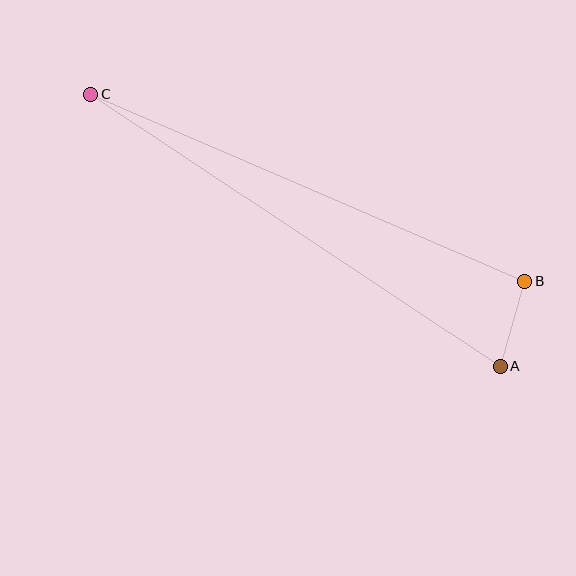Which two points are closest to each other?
Points A and B are closest to each other.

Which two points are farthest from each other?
Points A and C are farthest from each other.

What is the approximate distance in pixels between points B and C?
The distance between B and C is approximately 473 pixels.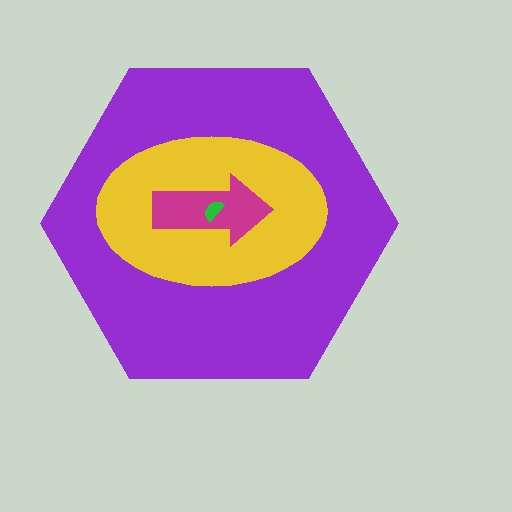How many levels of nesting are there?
4.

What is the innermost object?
The green semicircle.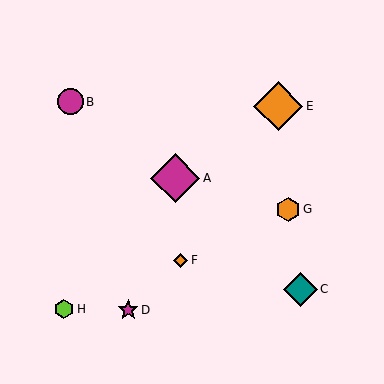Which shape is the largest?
The orange diamond (labeled E) is the largest.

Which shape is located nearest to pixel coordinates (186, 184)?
The magenta diamond (labeled A) at (175, 178) is nearest to that location.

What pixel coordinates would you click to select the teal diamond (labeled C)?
Click at (301, 289) to select the teal diamond C.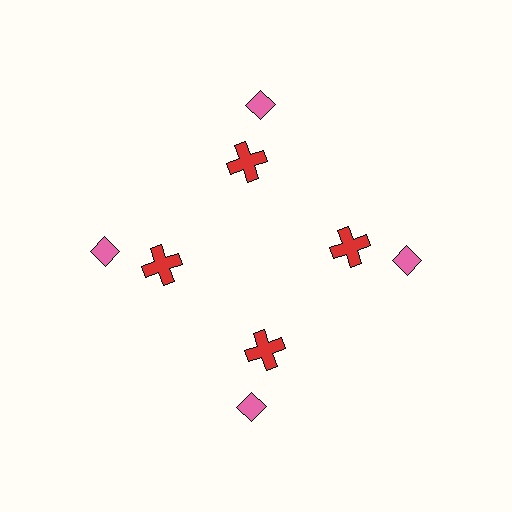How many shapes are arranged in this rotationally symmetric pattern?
There are 8 shapes, arranged in 4 groups of 2.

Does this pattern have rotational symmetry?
Yes, this pattern has 4-fold rotational symmetry. It looks the same after rotating 90 degrees around the center.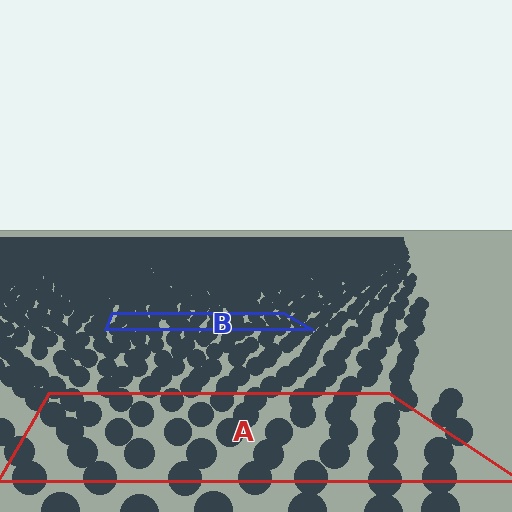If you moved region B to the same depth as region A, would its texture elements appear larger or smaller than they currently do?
They would appear larger. At a closer depth, the same texture elements are projected at a bigger on-screen size.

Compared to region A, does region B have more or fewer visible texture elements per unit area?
Region B has more texture elements per unit area — they are packed more densely because it is farther away.